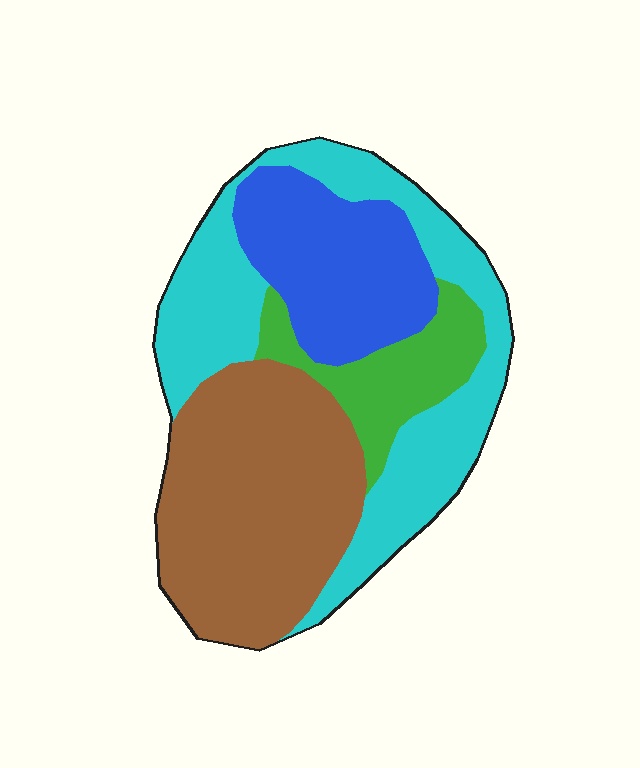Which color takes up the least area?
Green, at roughly 10%.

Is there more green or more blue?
Blue.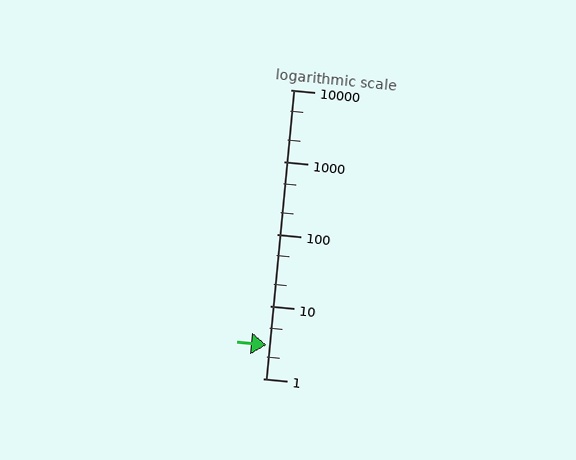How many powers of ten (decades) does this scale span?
The scale spans 4 decades, from 1 to 10000.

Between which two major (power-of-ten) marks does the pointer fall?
The pointer is between 1 and 10.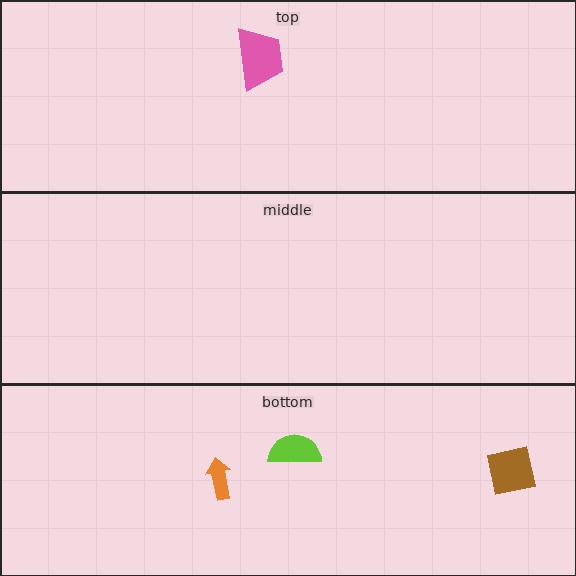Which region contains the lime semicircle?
The bottom region.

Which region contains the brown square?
The bottom region.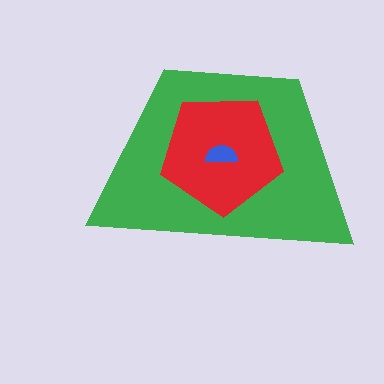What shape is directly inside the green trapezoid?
The red pentagon.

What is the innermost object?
The blue semicircle.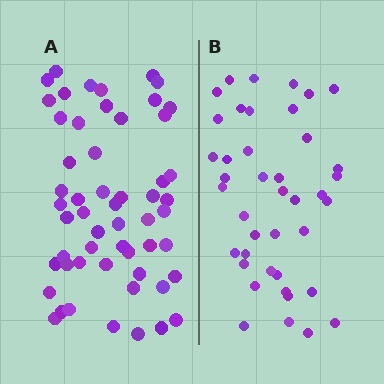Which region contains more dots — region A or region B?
Region A (the left region) has more dots.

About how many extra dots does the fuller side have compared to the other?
Region A has approximately 15 more dots than region B.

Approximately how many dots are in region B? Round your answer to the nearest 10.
About 40 dots. (The exact count is 41, which rounds to 40.)